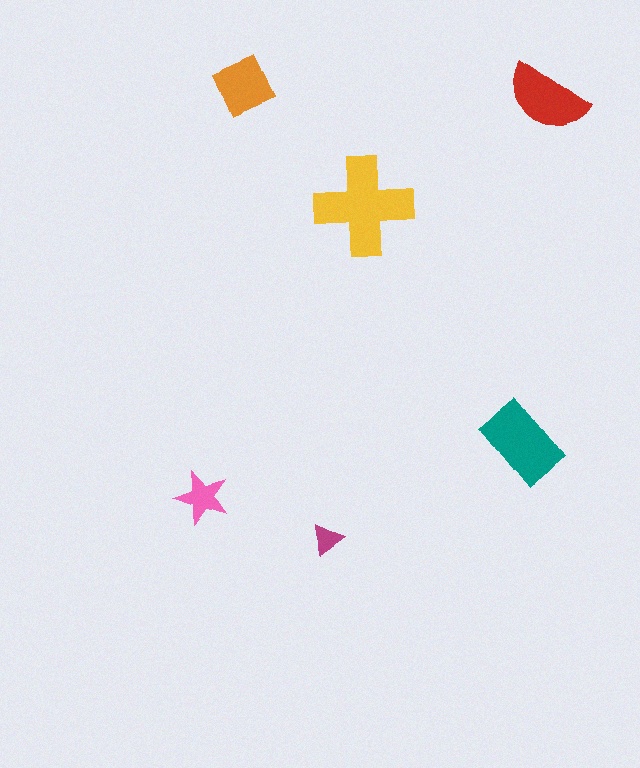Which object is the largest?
The yellow cross.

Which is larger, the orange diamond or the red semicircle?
The red semicircle.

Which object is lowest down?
The magenta triangle is bottommost.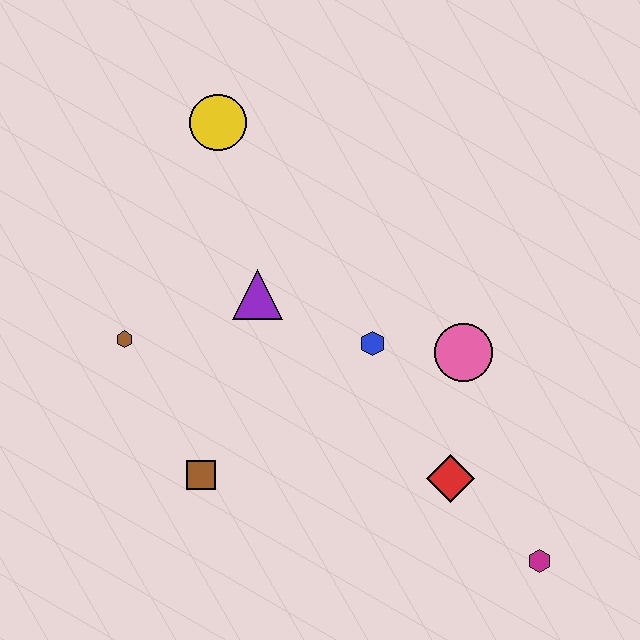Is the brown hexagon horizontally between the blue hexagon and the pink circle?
No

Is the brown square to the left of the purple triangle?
Yes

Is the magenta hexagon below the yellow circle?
Yes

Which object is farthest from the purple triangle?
The magenta hexagon is farthest from the purple triangle.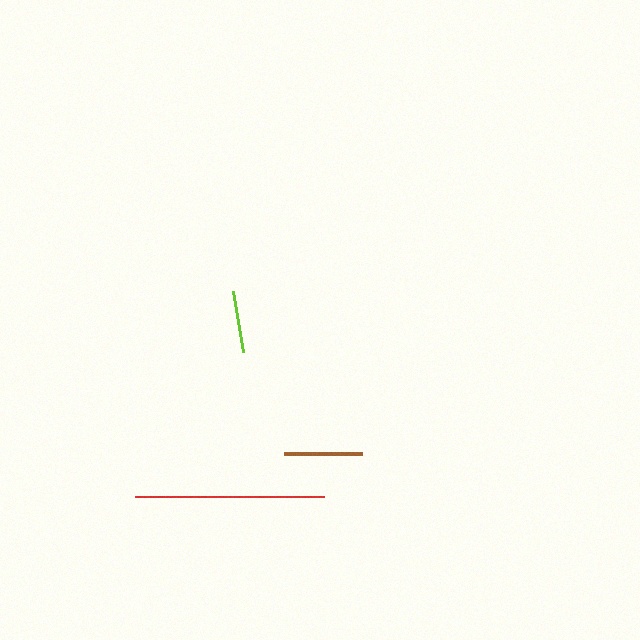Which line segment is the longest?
The red line is the longest at approximately 189 pixels.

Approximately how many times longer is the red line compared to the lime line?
The red line is approximately 3.0 times the length of the lime line.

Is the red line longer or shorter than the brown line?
The red line is longer than the brown line.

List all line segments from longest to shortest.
From longest to shortest: red, brown, lime.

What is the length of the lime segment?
The lime segment is approximately 62 pixels long.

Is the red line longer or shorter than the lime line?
The red line is longer than the lime line.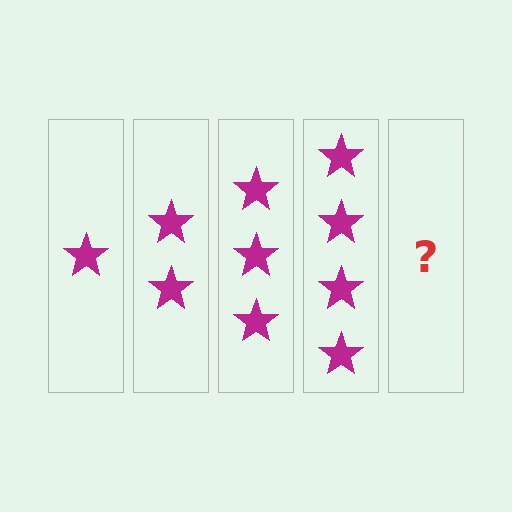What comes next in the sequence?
The next element should be 5 stars.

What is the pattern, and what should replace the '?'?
The pattern is that each step adds one more star. The '?' should be 5 stars.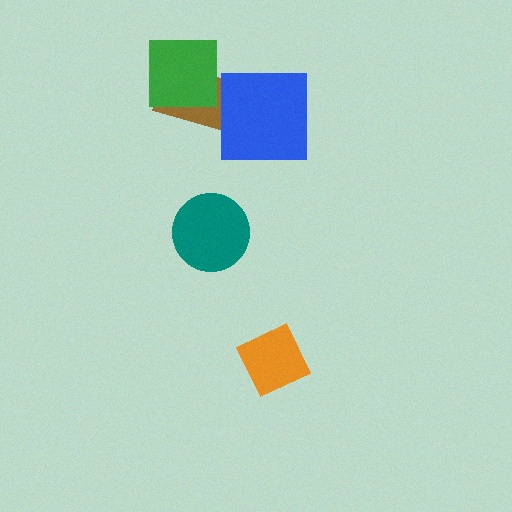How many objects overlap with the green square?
1 object overlaps with the green square.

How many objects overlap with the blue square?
1 object overlaps with the blue square.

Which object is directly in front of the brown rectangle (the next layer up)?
The green square is directly in front of the brown rectangle.